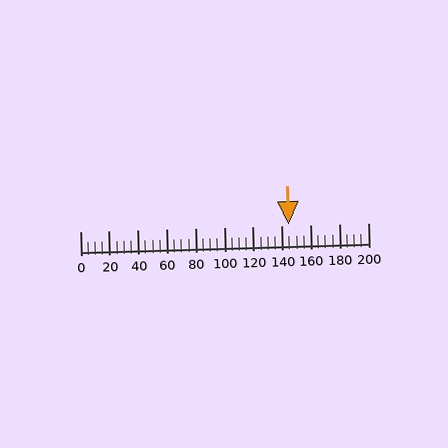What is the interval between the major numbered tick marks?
The major tick marks are spaced 20 units apart.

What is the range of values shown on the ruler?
The ruler shows values from 0 to 200.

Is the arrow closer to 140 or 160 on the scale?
The arrow is closer to 140.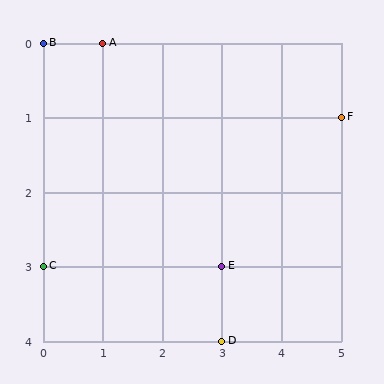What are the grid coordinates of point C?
Point C is at grid coordinates (0, 3).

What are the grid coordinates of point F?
Point F is at grid coordinates (5, 1).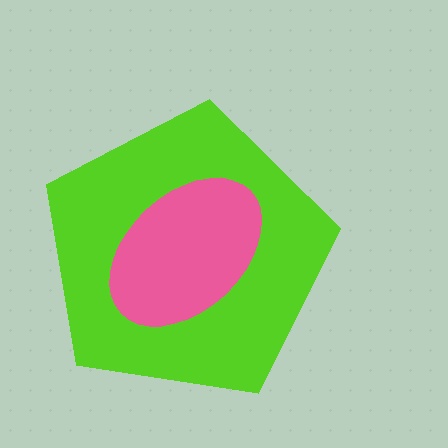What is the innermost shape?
The pink ellipse.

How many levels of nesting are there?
2.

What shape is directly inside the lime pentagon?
The pink ellipse.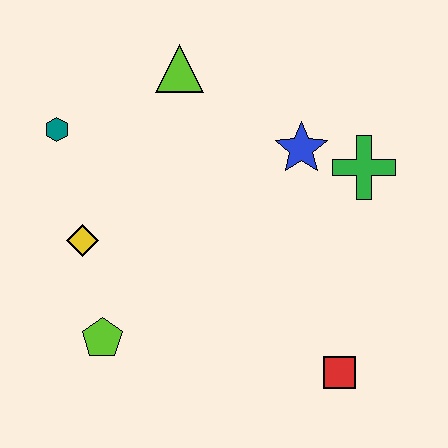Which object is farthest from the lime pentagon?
The green cross is farthest from the lime pentagon.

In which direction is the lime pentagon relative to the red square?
The lime pentagon is to the left of the red square.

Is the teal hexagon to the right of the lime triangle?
No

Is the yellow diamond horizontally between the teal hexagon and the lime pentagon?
Yes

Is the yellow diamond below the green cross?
Yes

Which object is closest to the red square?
The green cross is closest to the red square.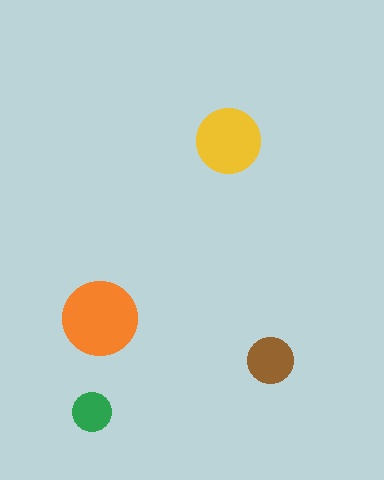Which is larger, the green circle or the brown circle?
The brown one.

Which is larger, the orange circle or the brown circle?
The orange one.